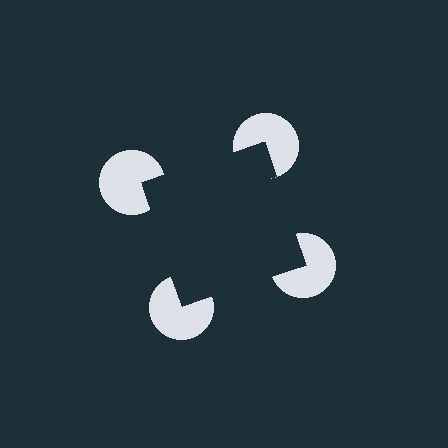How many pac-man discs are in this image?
There are 4 — one at each vertex of the illusory square.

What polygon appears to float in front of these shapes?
An illusory square — its edges are inferred from the aligned wedge cuts in the pac-man discs, not physically drawn.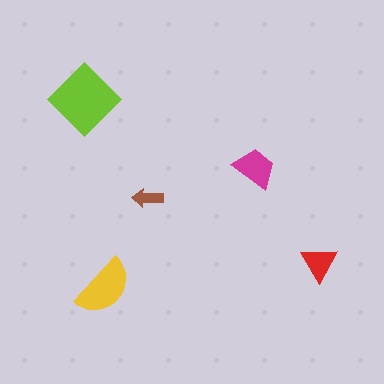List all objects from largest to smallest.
The lime diamond, the yellow semicircle, the magenta trapezoid, the red triangle, the brown arrow.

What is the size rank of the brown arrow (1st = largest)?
5th.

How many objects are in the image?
There are 5 objects in the image.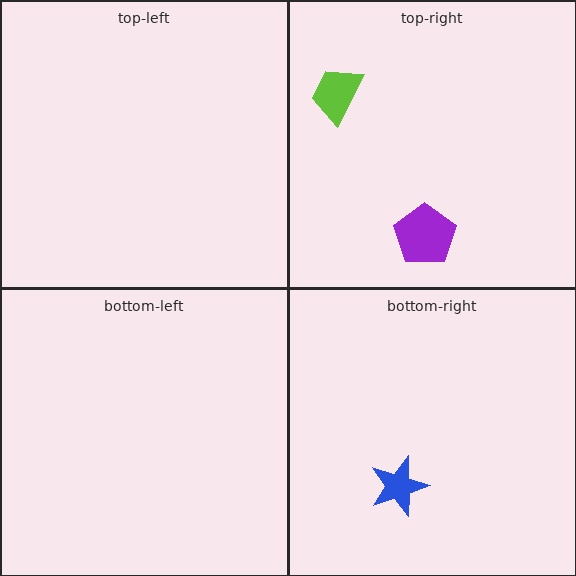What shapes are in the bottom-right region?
The blue star.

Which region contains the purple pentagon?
The top-right region.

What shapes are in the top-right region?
The purple pentagon, the lime trapezoid.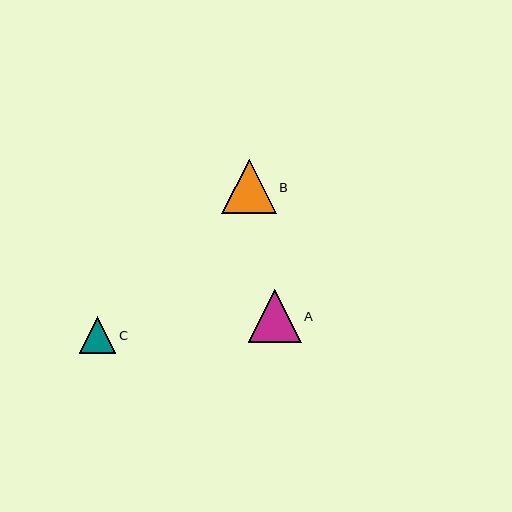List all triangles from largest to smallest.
From largest to smallest: B, A, C.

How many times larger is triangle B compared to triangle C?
Triangle B is approximately 1.5 times the size of triangle C.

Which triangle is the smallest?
Triangle C is the smallest with a size of approximately 37 pixels.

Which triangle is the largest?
Triangle B is the largest with a size of approximately 54 pixels.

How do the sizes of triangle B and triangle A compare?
Triangle B and triangle A are approximately the same size.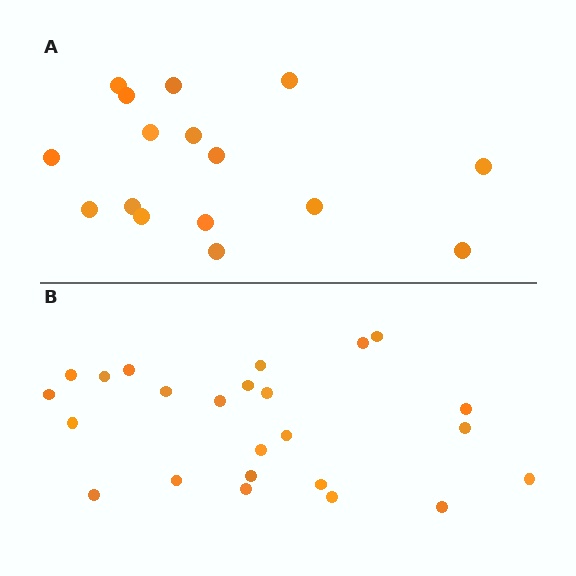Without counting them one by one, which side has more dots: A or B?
Region B (the bottom region) has more dots.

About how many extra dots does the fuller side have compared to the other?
Region B has roughly 8 or so more dots than region A.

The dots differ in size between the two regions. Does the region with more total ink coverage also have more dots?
No. Region A has more total ink coverage because its dots are larger, but region B actually contains more individual dots. Total area can be misleading — the number of items is what matters here.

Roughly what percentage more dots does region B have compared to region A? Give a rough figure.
About 50% more.